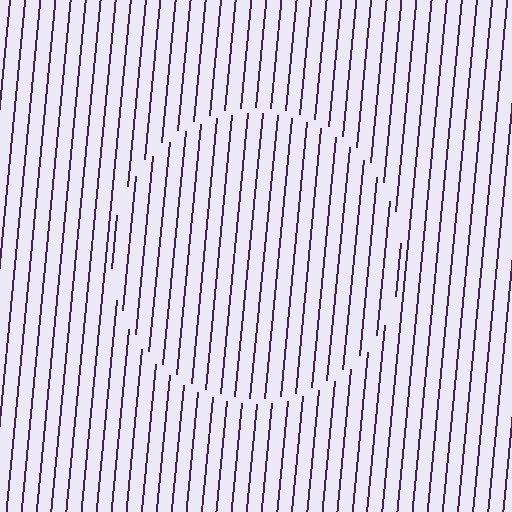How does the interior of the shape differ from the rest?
The interior of the shape contains the same grating, shifted by half a period — the contour is defined by the phase discontinuity where line-ends from the inner and outer gratings abut.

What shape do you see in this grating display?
An illusory circle. The interior of the shape contains the same grating, shifted by half a period — the contour is defined by the phase discontinuity where line-ends from the inner and outer gratings abut.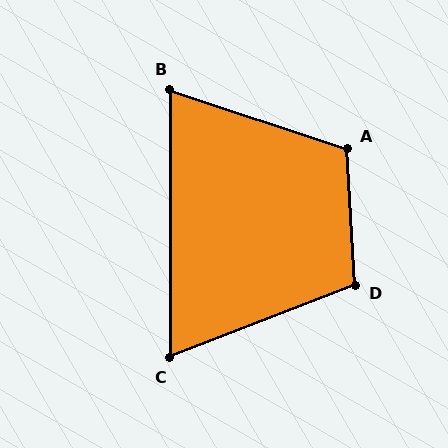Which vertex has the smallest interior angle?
C, at approximately 69 degrees.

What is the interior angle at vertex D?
Approximately 108 degrees (obtuse).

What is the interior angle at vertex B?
Approximately 72 degrees (acute).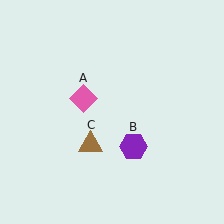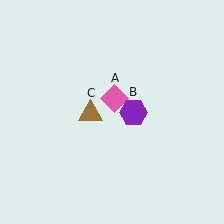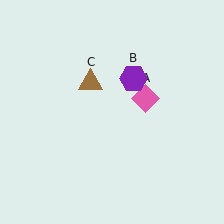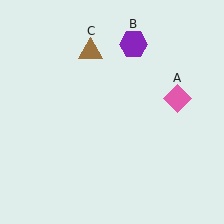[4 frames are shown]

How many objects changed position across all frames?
3 objects changed position: pink diamond (object A), purple hexagon (object B), brown triangle (object C).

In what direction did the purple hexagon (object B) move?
The purple hexagon (object B) moved up.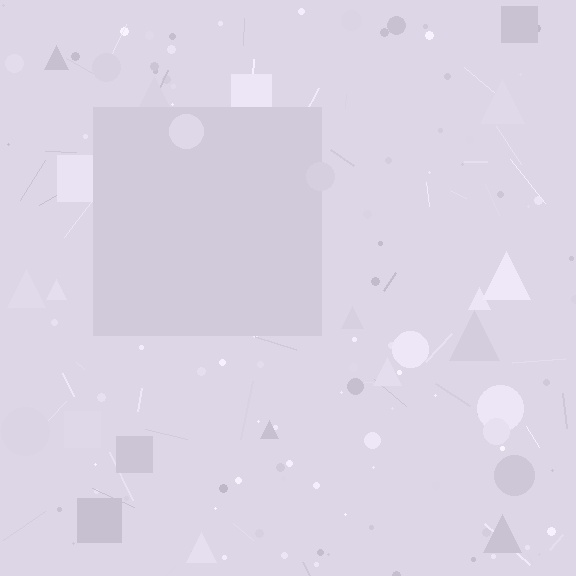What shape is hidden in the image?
A square is hidden in the image.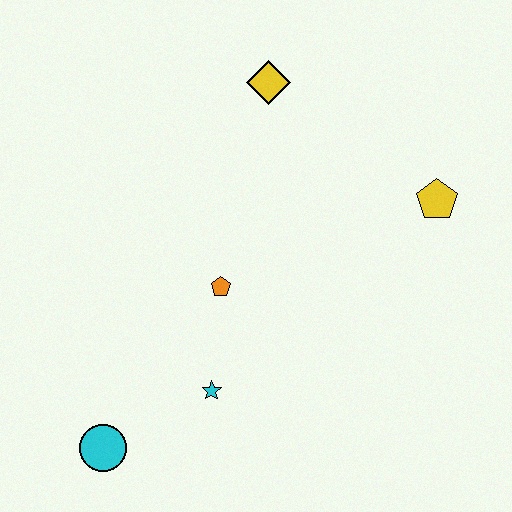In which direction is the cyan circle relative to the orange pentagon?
The cyan circle is below the orange pentagon.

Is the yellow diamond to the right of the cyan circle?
Yes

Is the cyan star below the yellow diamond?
Yes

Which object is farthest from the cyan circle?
The yellow pentagon is farthest from the cyan circle.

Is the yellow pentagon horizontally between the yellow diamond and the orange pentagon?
No